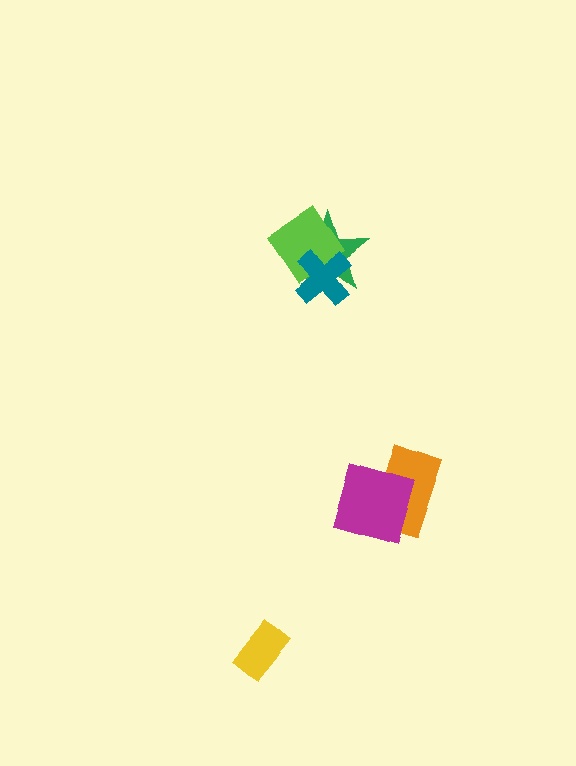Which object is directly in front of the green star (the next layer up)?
The lime diamond is directly in front of the green star.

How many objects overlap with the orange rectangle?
1 object overlaps with the orange rectangle.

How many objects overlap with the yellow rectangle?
0 objects overlap with the yellow rectangle.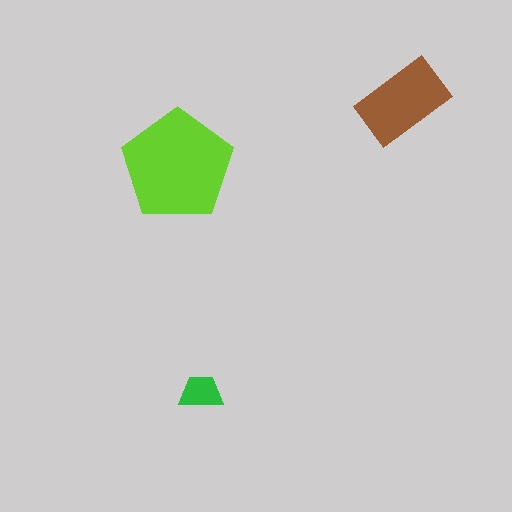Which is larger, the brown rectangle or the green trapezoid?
The brown rectangle.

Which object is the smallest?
The green trapezoid.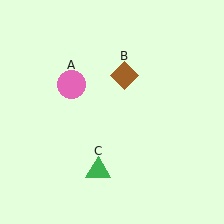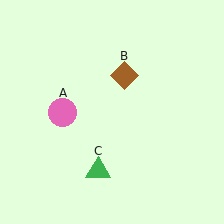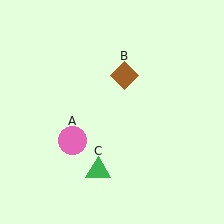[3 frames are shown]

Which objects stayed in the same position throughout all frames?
Brown diamond (object B) and green triangle (object C) remained stationary.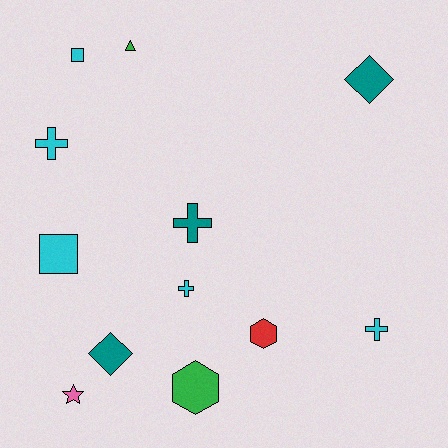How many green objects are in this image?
There are 2 green objects.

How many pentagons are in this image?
There are no pentagons.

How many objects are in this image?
There are 12 objects.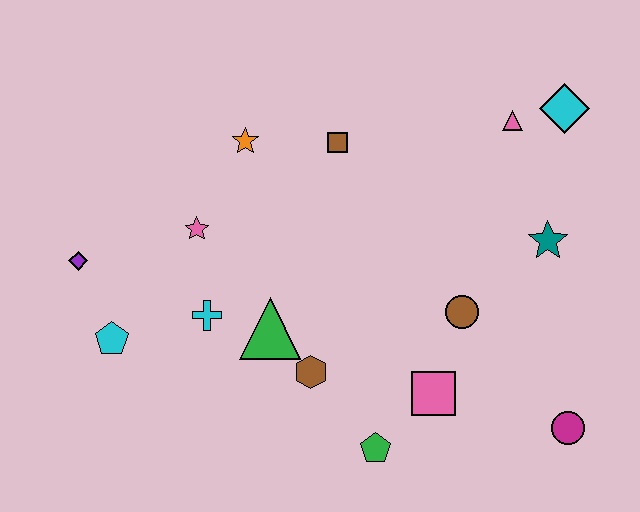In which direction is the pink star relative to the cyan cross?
The pink star is above the cyan cross.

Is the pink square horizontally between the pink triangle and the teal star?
No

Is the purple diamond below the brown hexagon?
No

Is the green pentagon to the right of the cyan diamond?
No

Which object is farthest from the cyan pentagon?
The cyan diamond is farthest from the cyan pentagon.